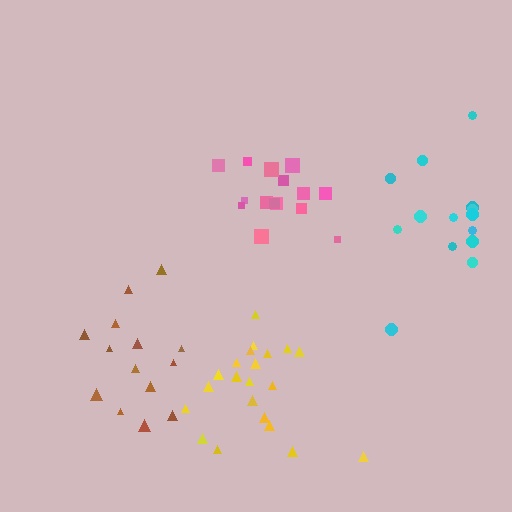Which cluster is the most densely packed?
Yellow.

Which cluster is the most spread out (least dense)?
Cyan.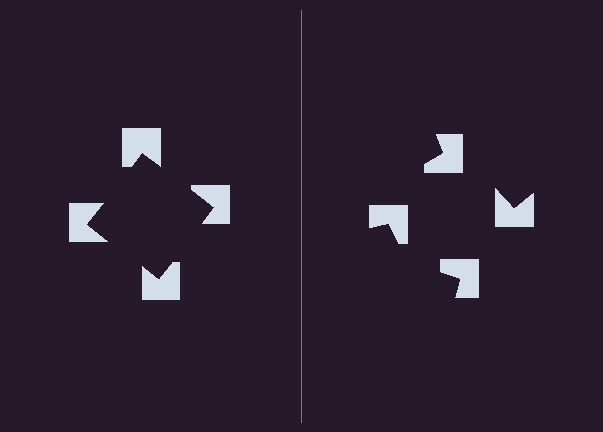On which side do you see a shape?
An illusory square appears on the left side. On the right side the wedge cuts are rotated, so no coherent shape forms.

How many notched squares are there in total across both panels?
8 — 4 on each side.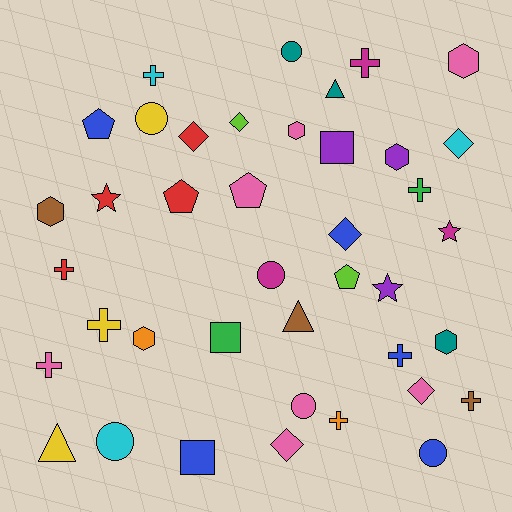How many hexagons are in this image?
There are 6 hexagons.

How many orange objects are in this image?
There are 2 orange objects.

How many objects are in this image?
There are 40 objects.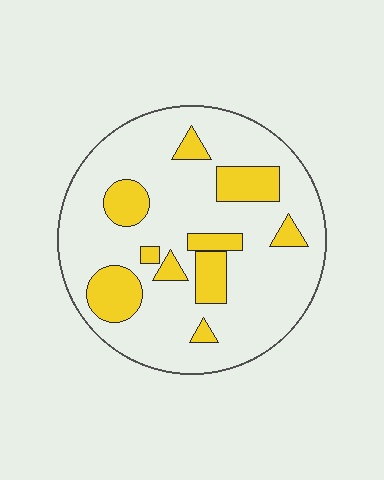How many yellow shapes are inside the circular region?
10.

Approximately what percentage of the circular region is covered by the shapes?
Approximately 20%.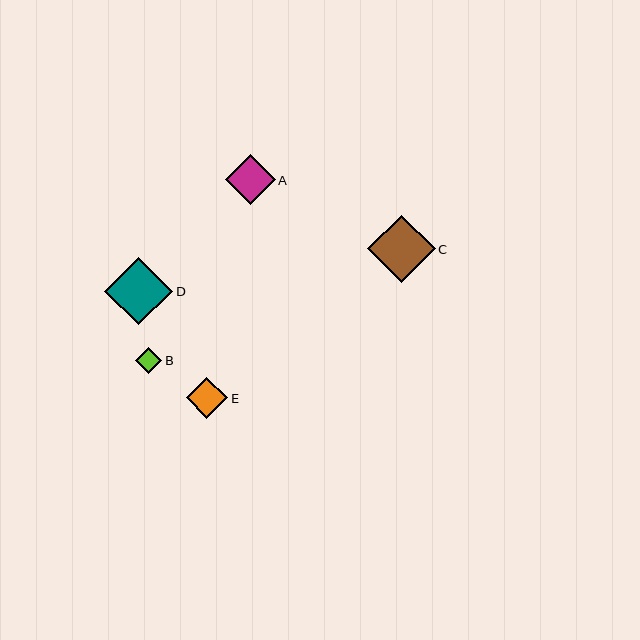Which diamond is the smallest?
Diamond B is the smallest with a size of approximately 26 pixels.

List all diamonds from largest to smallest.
From largest to smallest: D, C, A, E, B.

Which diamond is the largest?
Diamond D is the largest with a size of approximately 68 pixels.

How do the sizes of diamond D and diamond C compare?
Diamond D and diamond C are approximately the same size.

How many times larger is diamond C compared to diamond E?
Diamond C is approximately 1.6 times the size of diamond E.